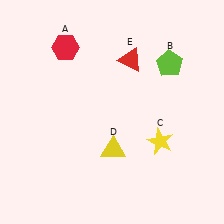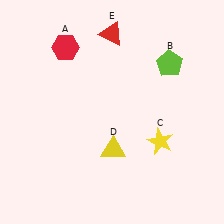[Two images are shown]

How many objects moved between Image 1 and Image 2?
1 object moved between the two images.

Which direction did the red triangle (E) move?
The red triangle (E) moved up.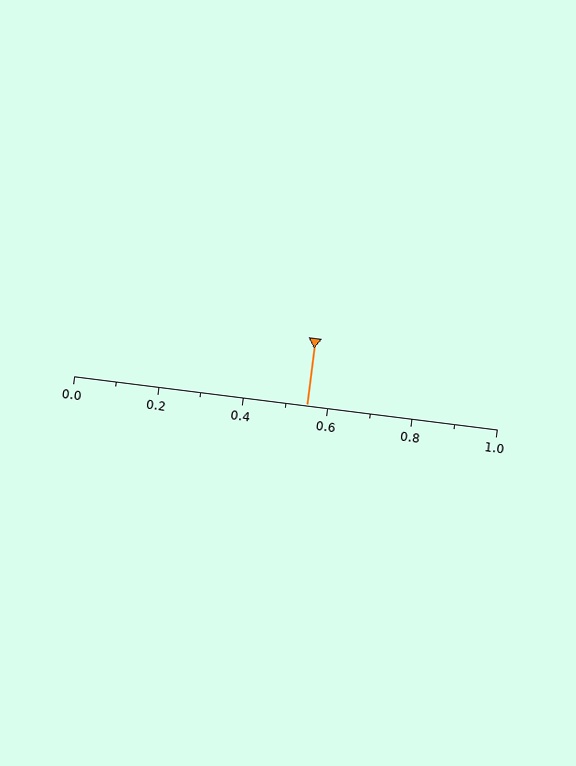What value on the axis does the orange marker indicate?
The marker indicates approximately 0.55.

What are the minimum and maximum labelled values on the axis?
The axis runs from 0.0 to 1.0.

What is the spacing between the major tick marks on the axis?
The major ticks are spaced 0.2 apart.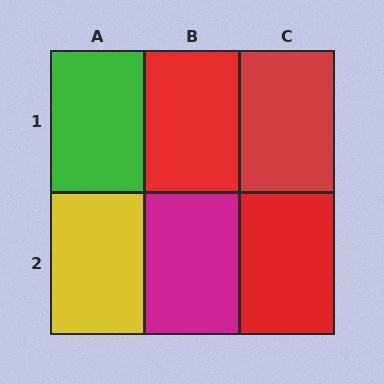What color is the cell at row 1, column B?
Red.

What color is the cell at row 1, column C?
Red.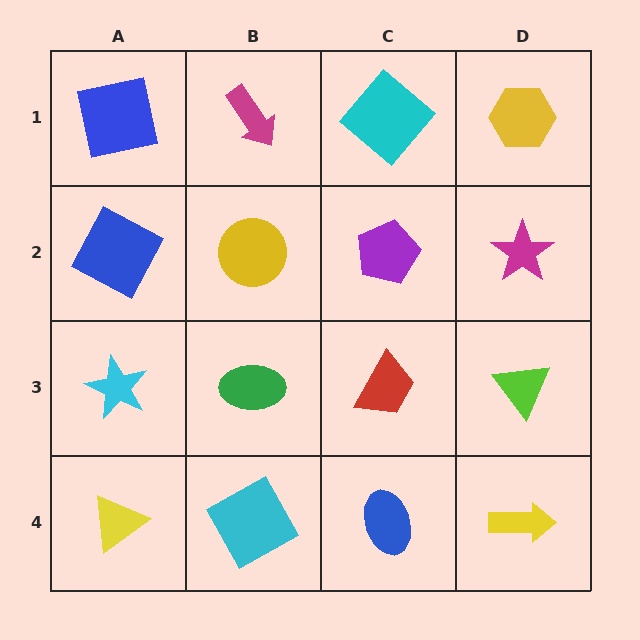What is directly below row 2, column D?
A lime triangle.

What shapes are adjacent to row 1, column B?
A yellow circle (row 2, column B), a blue square (row 1, column A), a cyan diamond (row 1, column C).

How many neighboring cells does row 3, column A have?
3.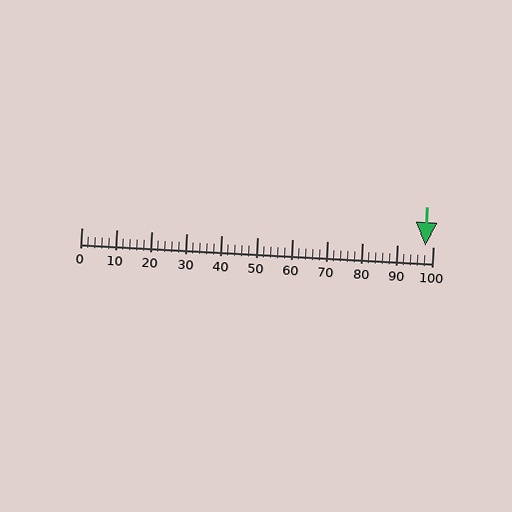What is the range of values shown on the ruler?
The ruler shows values from 0 to 100.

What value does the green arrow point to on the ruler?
The green arrow points to approximately 98.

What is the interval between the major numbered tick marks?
The major tick marks are spaced 10 units apart.